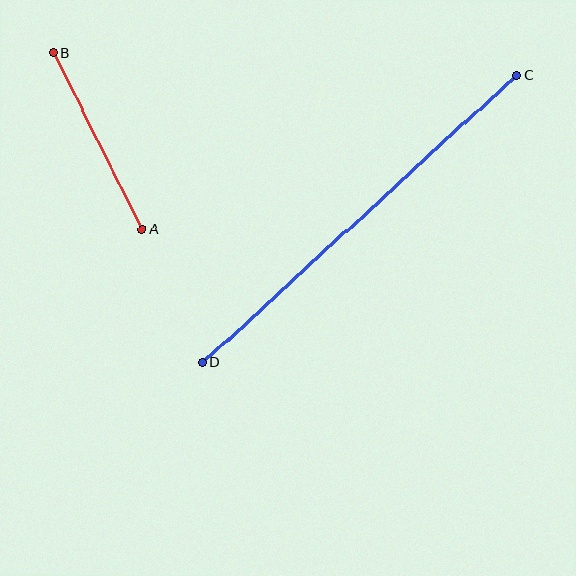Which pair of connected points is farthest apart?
Points C and D are farthest apart.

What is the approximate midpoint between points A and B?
The midpoint is at approximately (98, 141) pixels.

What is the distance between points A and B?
The distance is approximately 198 pixels.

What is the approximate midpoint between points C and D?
The midpoint is at approximately (359, 219) pixels.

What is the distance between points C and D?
The distance is approximately 426 pixels.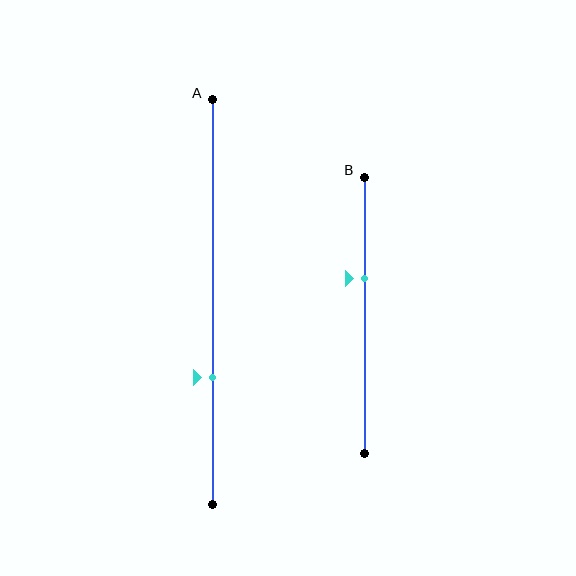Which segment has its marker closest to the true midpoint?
Segment B has its marker closest to the true midpoint.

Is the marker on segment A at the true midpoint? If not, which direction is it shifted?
No, the marker on segment A is shifted downward by about 19% of the segment length.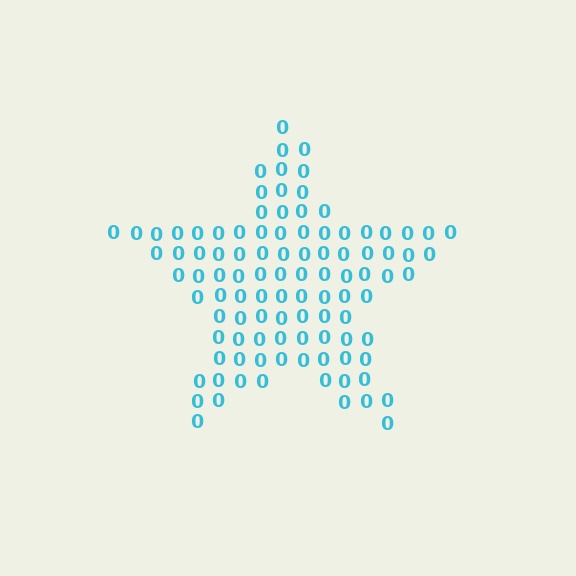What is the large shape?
The large shape is a star.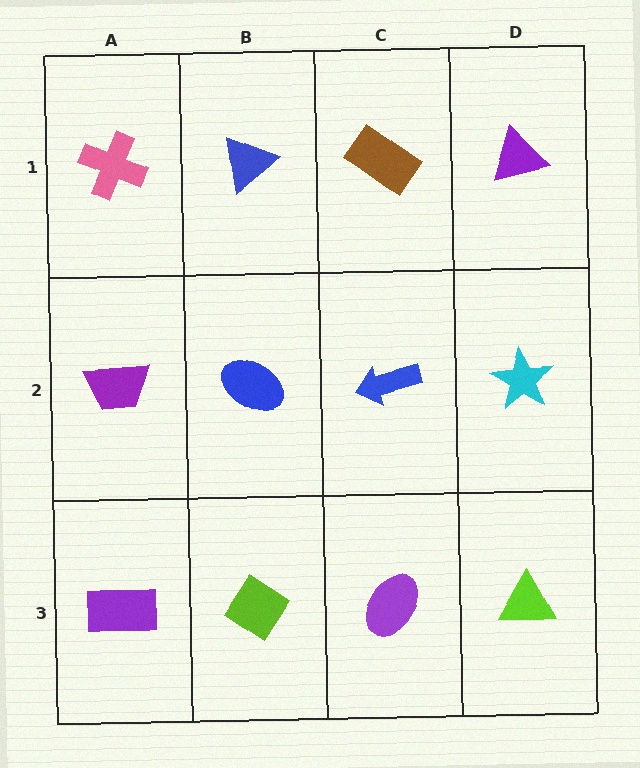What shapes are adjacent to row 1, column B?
A blue ellipse (row 2, column B), a pink cross (row 1, column A), a brown rectangle (row 1, column C).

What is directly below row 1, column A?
A purple trapezoid.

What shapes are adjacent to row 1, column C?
A blue arrow (row 2, column C), a blue triangle (row 1, column B), a purple triangle (row 1, column D).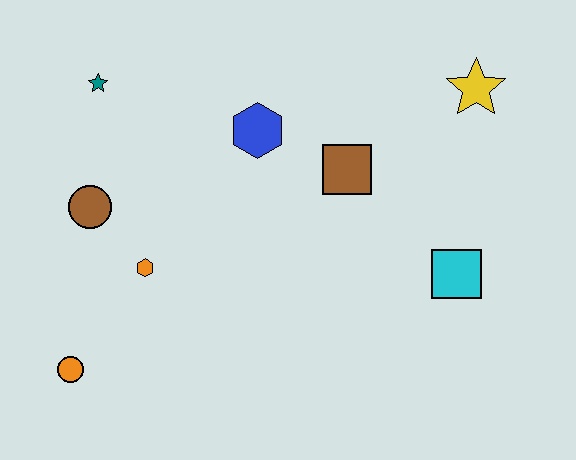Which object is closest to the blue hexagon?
The brown square is closest to the blue hexagon.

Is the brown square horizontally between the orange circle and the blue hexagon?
No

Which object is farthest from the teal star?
The cyan square is farthest from the teal star.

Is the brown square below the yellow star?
Yes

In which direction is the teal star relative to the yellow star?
The teal star is to the left of the yellow star.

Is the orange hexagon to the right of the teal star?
Yes